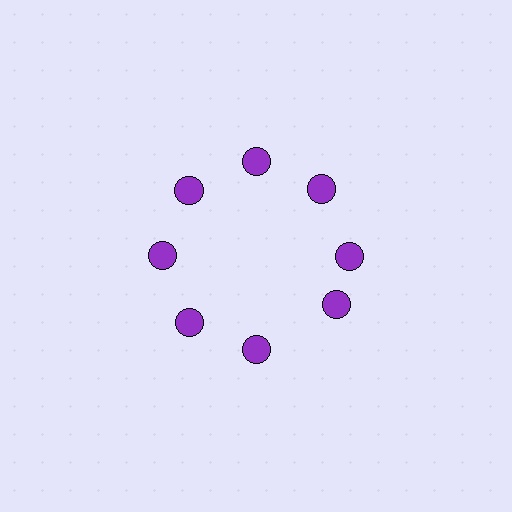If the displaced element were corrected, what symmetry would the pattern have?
It would have 8-fold rotational symmetry — the pattern would map onto itself every 45 degrees.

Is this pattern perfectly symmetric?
No. The 8 purple circles are arranged in a ring, but one element near the 4 o'clock position is rotated out of alignment along the ring, breaking the 8-fold rotational symmetry.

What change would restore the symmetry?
The symmetry would be restored by rotating it back into even spacing with its neighbors so that all 8 circles sit at equal angles and equal distance from the center.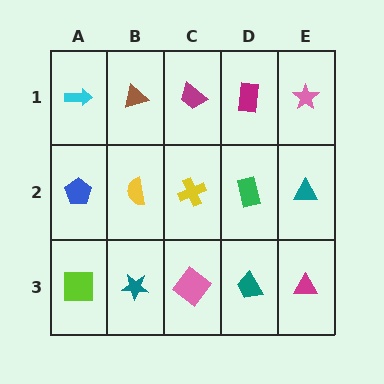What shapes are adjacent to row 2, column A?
A cyan arrow (row 1, column A), a lime square (row 3, column A), a yellow semicircle (row 2, column B).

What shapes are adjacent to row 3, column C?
A yellow cross (row 2, column C), a teal star (row 3, column B), a teal trapezoid (row 3, column D).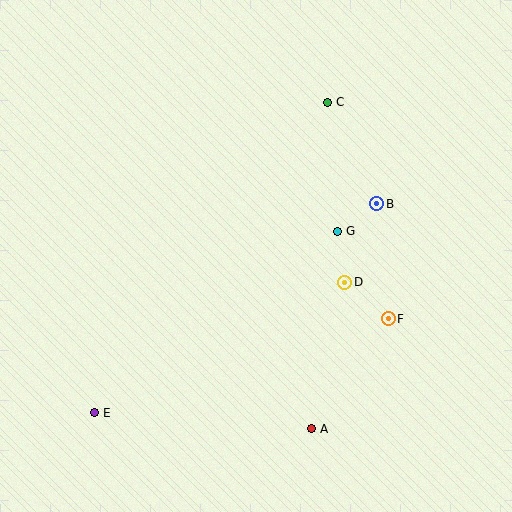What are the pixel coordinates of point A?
Point A is at (311, 429).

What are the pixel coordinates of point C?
Point C is at (327, 102).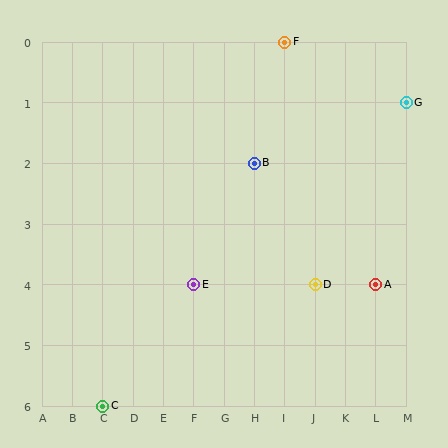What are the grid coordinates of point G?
Point G is at grid coordinates (M, 1).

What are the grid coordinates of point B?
Point B is at grid coordinates (H, 2).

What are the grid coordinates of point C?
Point C is at grid coordinates (C, 6).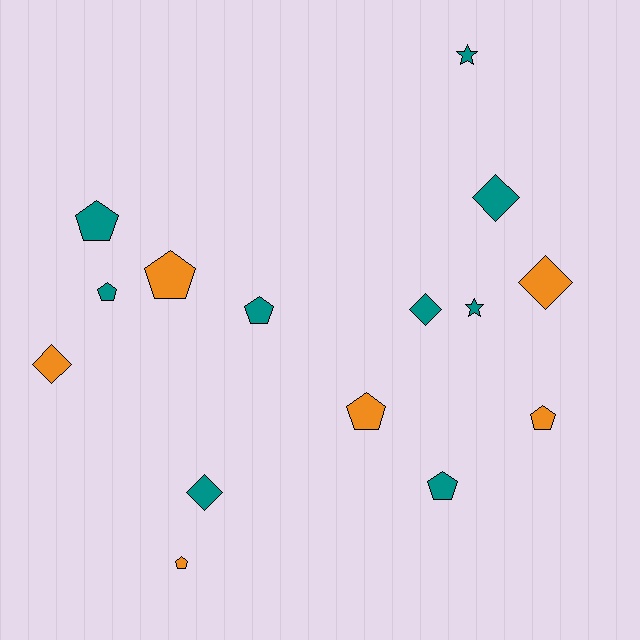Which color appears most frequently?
Teal, with 9 objects.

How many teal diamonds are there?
There are 3 teal diamonds.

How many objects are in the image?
There are 15 objects.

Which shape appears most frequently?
Pentagon, with 8 objects.